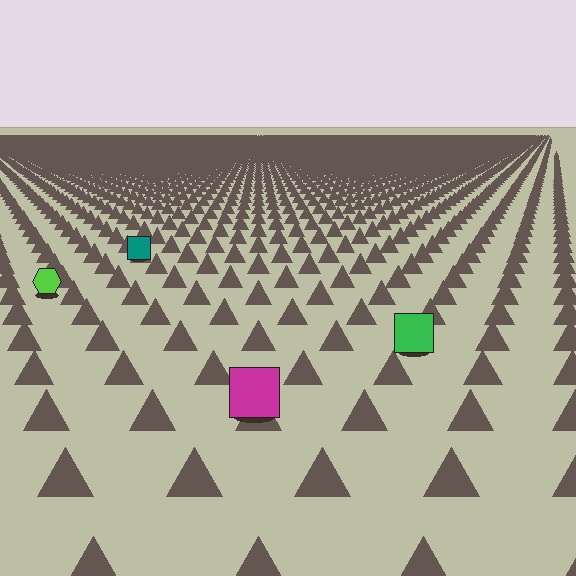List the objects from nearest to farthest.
From nearest to farthest: the magenta square, the green square, the lime hexagon, the teal square.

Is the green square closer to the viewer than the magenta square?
No. The magenta square is closer — you can tell from the texture gradient: the ground texture is coarser near it.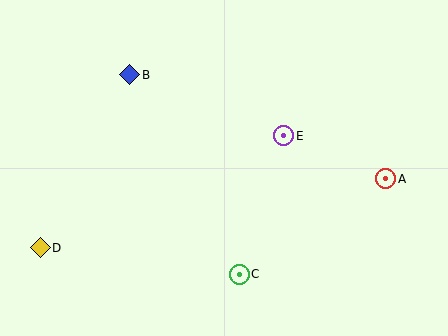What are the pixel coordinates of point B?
Point B is at (130, 75).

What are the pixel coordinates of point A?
Point A is at (386, 179).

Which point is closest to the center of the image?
Point E at (284, 136) is closest to the center.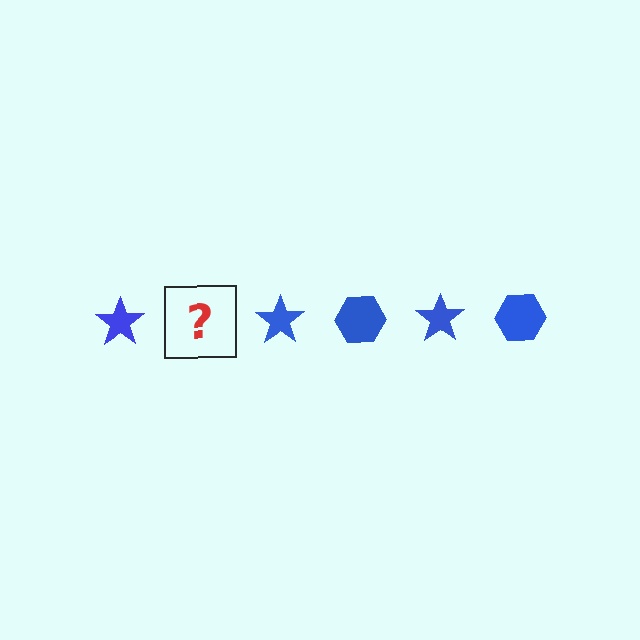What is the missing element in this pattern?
The missing element is a blue hexagon.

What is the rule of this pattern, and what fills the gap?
The rule is that the pattern cycles through star, hexagon shapes in blue. The gap should be filled with a blue hexagon.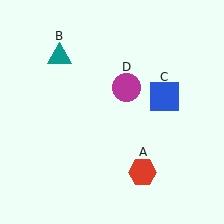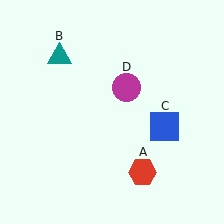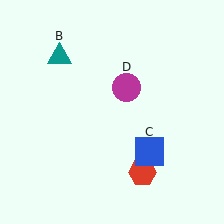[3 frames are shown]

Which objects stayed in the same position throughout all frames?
Red hexagon (object A) and teal triangle (object B) and magenta circle (object D) remained stationary.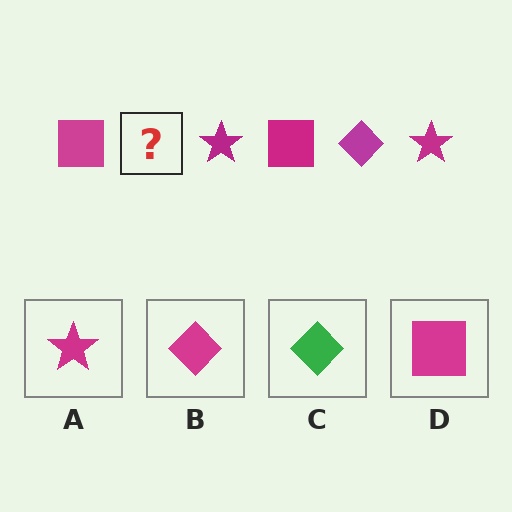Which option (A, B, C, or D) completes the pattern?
B.